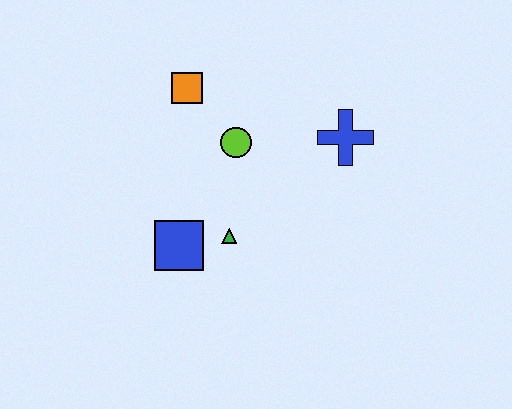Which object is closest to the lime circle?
The orange square is closest to the lime circle.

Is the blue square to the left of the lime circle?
Yes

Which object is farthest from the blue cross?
The blue square is farthest from the blue cross.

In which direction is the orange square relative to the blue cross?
The orange square is to the left of the blue cross.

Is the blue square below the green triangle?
Yes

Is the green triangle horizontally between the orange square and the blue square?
No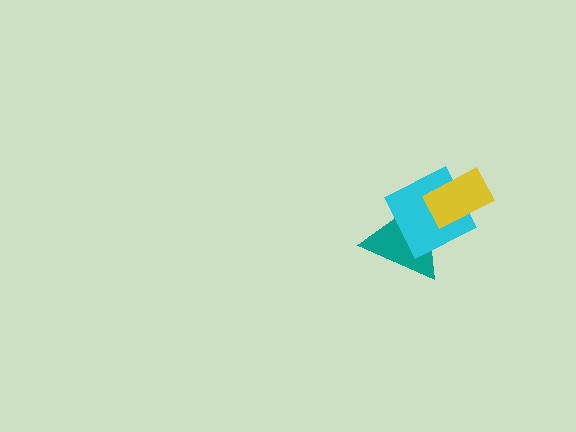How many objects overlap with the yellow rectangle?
2 objects overlap with the yellow rectangle.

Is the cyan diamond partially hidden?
Yes, it is partially covered by another shape.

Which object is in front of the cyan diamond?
The yellow rectangle is in front of the cyan diamond.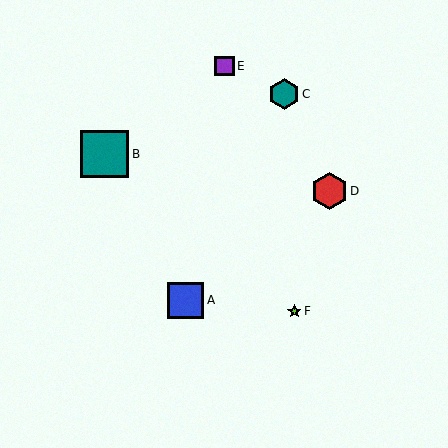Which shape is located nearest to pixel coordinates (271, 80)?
The teal hexagon (labeled C) at (284, 94) is nearest to that location.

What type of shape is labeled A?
Shape A is a blue square.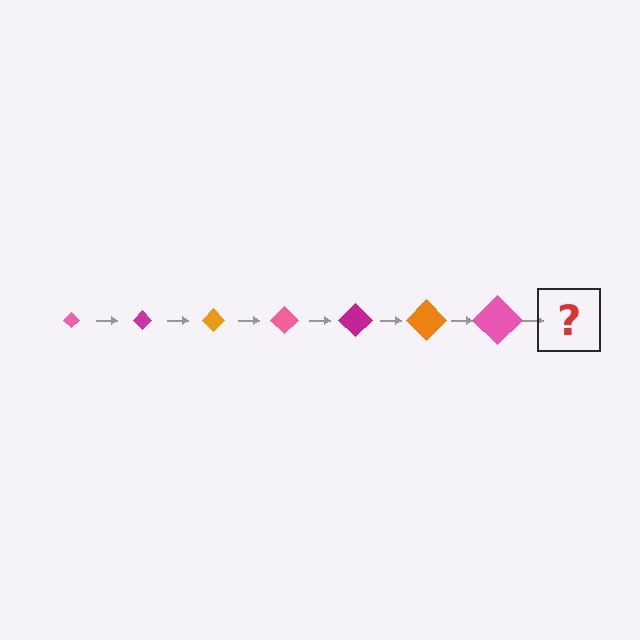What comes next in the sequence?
The next element should be a magenta diamond, larger than the previous one.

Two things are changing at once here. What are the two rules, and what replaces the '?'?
The two rules are that the diamond grows larger each step and the color cycles through pink, magenta, and orange. The '?' should be a magenta diamond, larger than the previous one.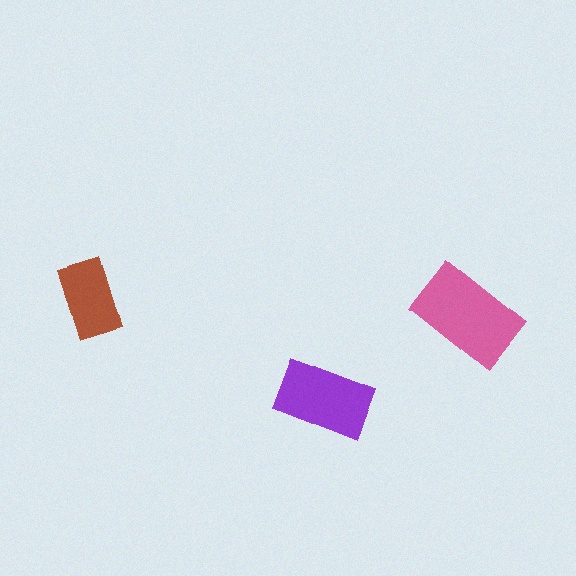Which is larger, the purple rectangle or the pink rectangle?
The pink one.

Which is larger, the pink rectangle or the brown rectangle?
The pink one.